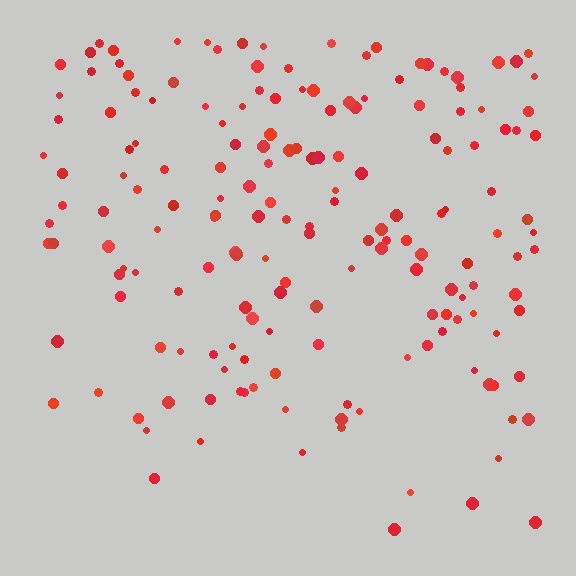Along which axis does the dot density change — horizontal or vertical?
Vertical.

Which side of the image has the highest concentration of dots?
The top.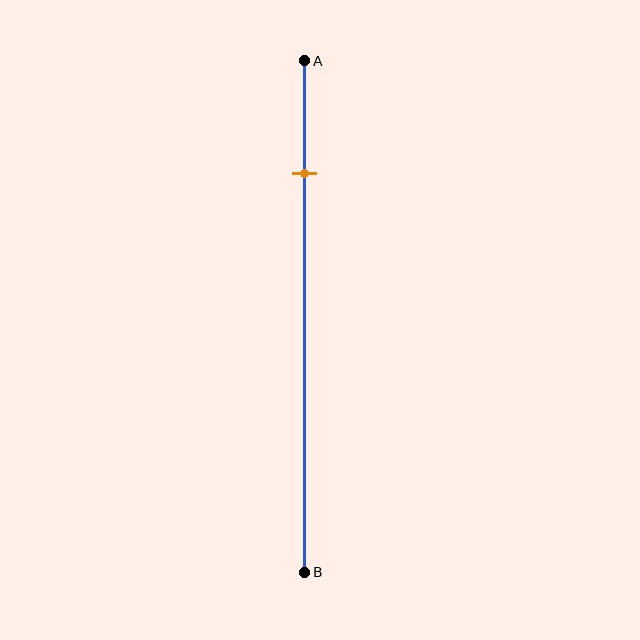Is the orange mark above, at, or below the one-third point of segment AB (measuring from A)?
The orange mark is above the one-third point of segment AB.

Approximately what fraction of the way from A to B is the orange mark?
The orange mark is approximately 20% of the way from A to B.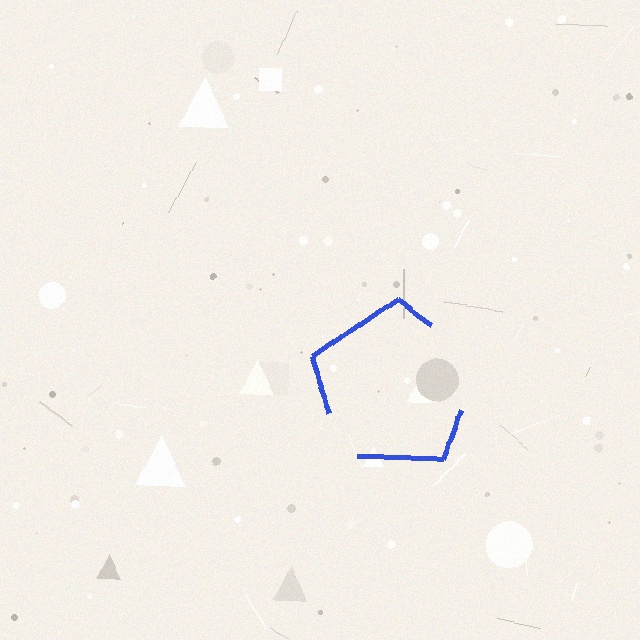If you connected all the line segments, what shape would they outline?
They would outline a pentagon.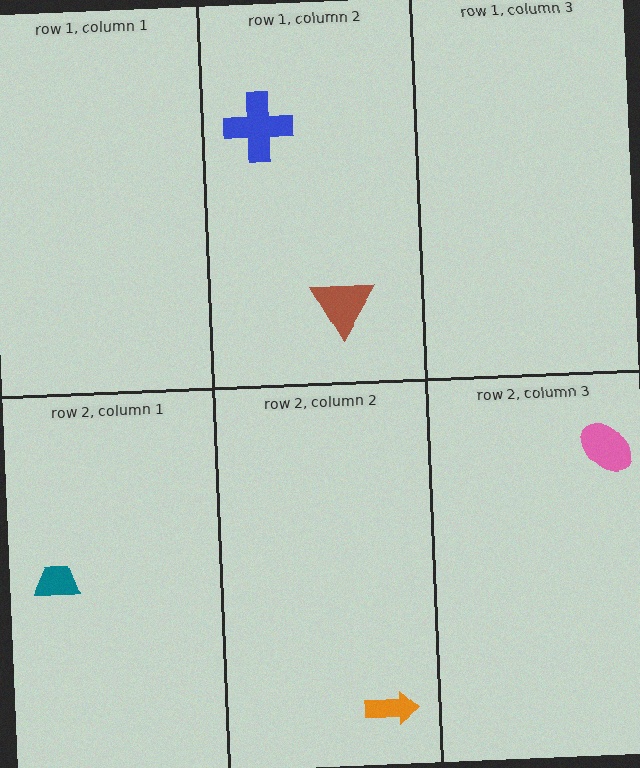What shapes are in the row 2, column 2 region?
The orange arrow.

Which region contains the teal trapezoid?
The row 2, column 1 region.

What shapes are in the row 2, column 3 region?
The pink ellipse.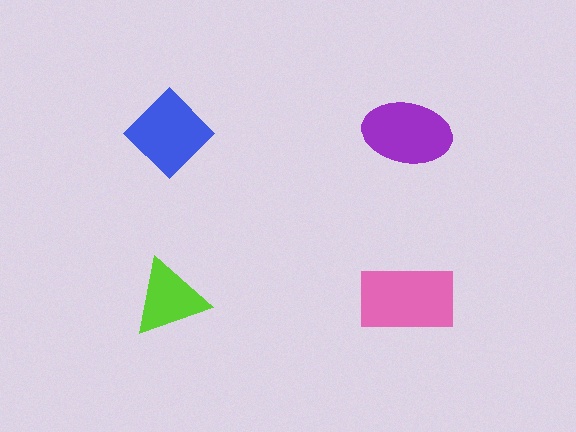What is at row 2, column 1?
A lime triangle.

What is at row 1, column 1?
A blue diamond.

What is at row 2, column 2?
A pink rectangle.